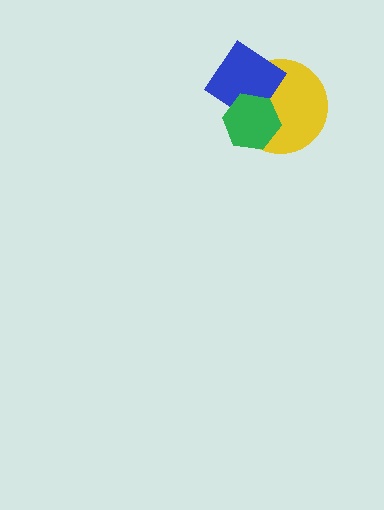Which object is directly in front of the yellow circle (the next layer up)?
The blue diamond is directly in front of the yellow circle.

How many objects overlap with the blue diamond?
2 objects overlap with the blue diamond.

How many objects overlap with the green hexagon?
2 objects overlap with the green hexagon.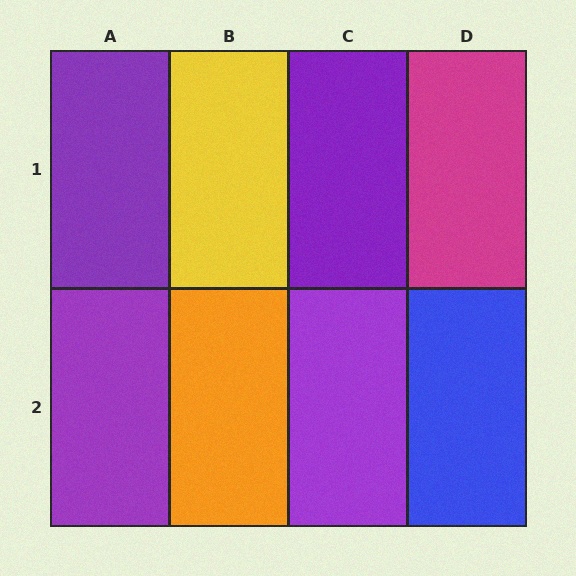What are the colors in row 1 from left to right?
Purple, yellow, purple, magenta.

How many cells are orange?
1 cell is orange.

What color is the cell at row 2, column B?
Orange.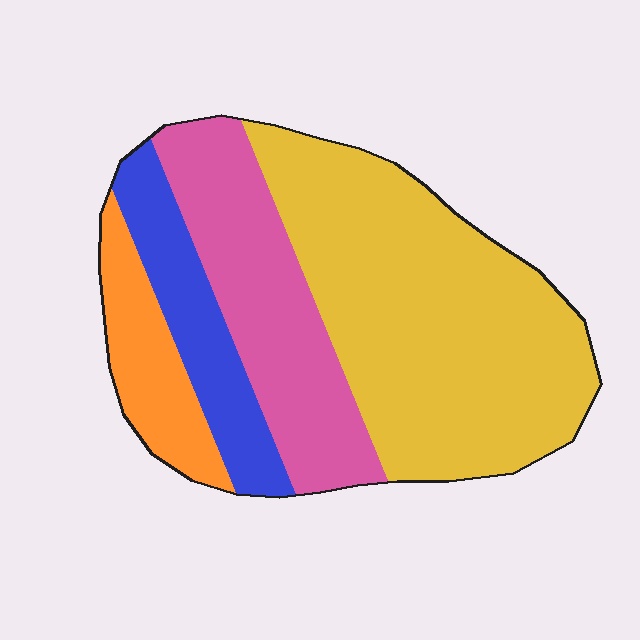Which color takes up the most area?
Yellow, at roughly 50%.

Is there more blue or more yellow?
Yellow.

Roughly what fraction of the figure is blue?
Blue takes up about one eighth (1/8) of the figure.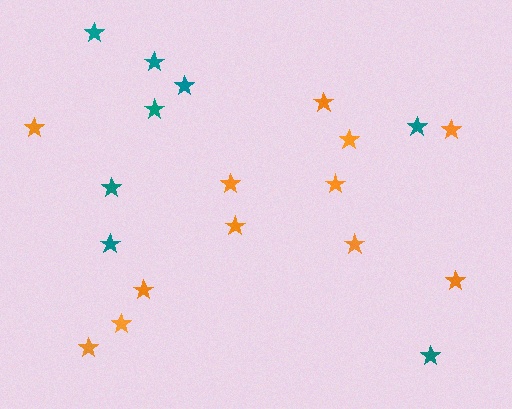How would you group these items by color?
There are 2 groups: one group of orange stars (12) and one group of teal stars (8).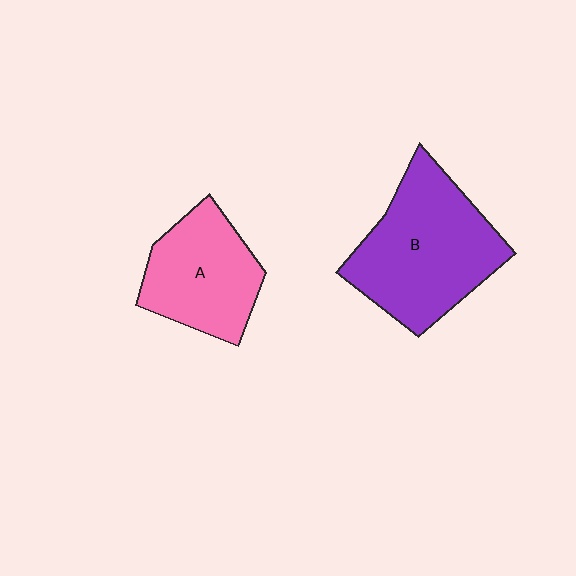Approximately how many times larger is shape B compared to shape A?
Approximately 1.4 times.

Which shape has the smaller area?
Shape A (pink).